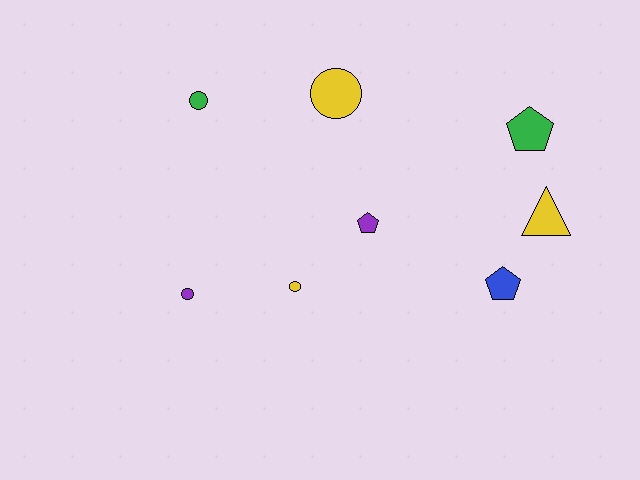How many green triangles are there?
There are no green triangles.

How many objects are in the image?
There are 8 objects.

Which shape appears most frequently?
Circle, with 4 objects.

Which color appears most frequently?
Yellow, with 3 objects.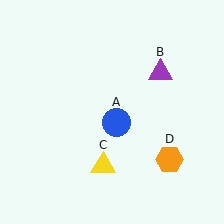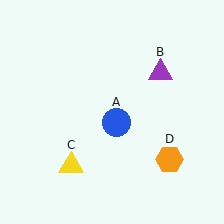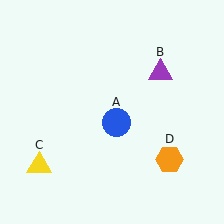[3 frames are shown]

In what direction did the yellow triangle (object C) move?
The yellow triangle (object C) moved left.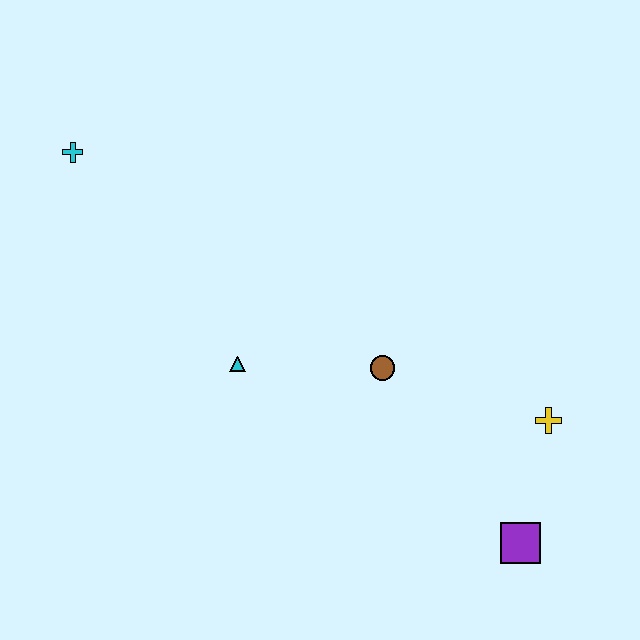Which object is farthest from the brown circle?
The cyan cross is farthest from the brown circle.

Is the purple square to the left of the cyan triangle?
No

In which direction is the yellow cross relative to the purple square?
The yellow cross is above the purple square.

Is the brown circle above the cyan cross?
No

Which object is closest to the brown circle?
The cyan triangle is closest to the brown circle.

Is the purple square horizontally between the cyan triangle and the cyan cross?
No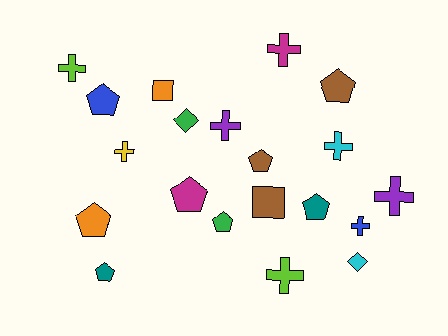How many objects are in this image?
There are 20 objects.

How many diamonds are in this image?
There are 2 diamonds.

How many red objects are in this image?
There are no red objects.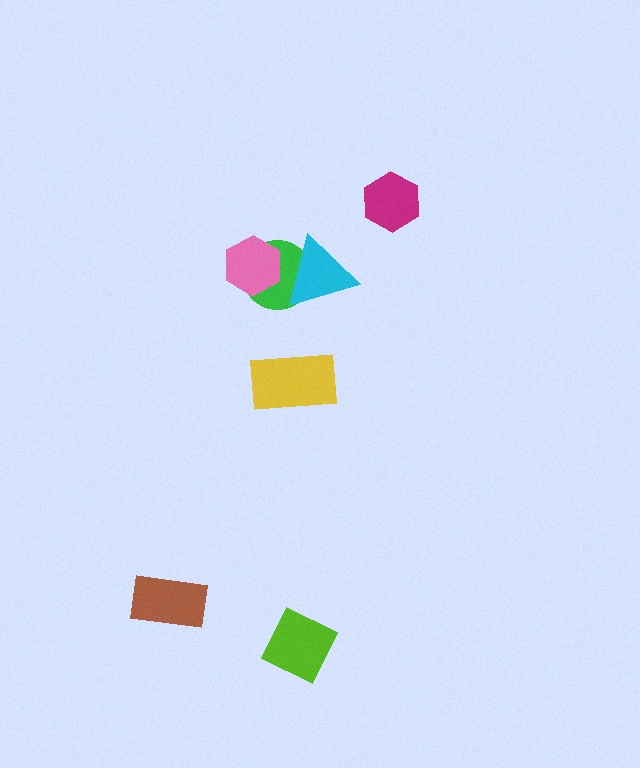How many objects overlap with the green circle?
2 objects overlap with the green circle.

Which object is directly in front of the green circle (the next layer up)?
The pink hexagon is directly in front of the green circle.